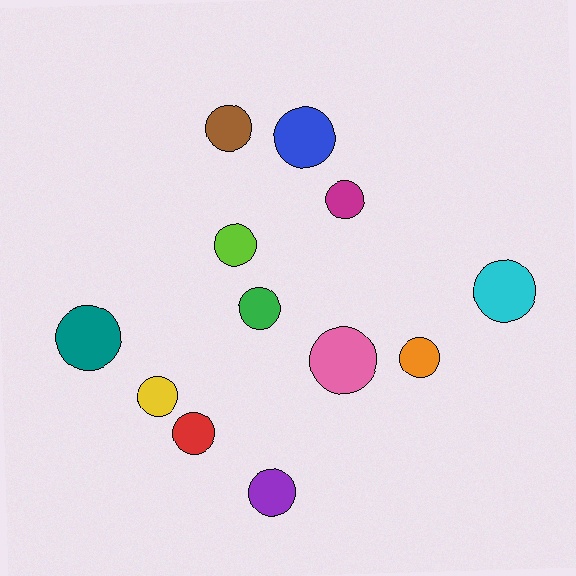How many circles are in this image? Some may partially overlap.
There are 12 circles.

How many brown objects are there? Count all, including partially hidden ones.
There is 1 brown object.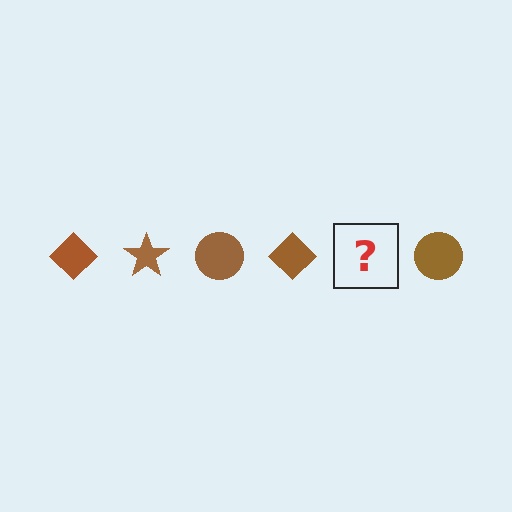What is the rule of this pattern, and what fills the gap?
The rule is that the pattern cycles through diamond, star, circle shapes in brown. The gap should be filled with a brown star.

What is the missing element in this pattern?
The missing element is a brown star.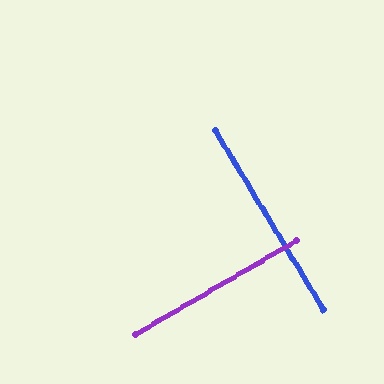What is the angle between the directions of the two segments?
Approximately 89 degrees.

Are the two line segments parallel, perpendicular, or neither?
Perpendicular — they meet at approximately 89°.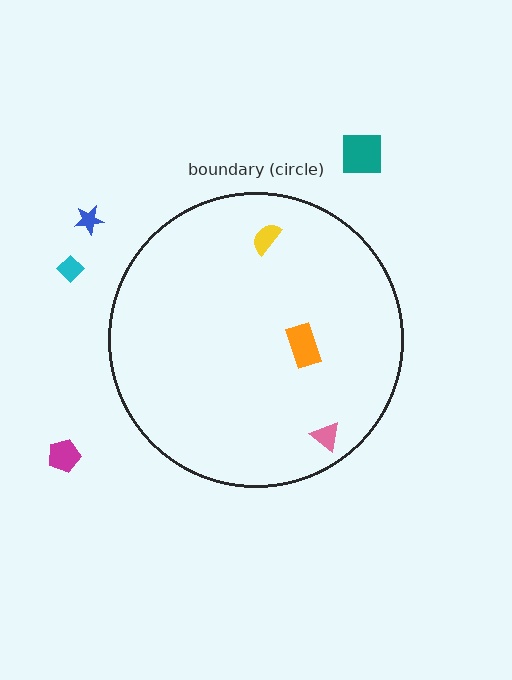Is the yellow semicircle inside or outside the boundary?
Inside.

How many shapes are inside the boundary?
3 inside, 4 outside.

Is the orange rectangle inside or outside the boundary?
Inside.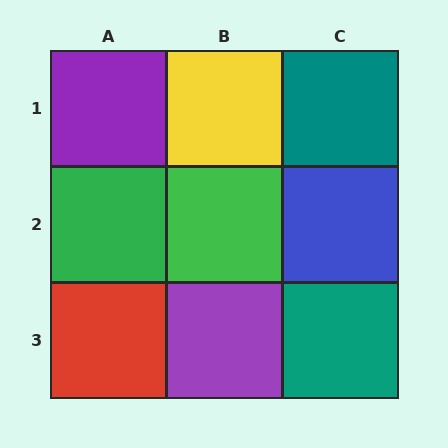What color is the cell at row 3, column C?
Teal.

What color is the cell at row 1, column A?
Purple.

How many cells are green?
2 cells are green.